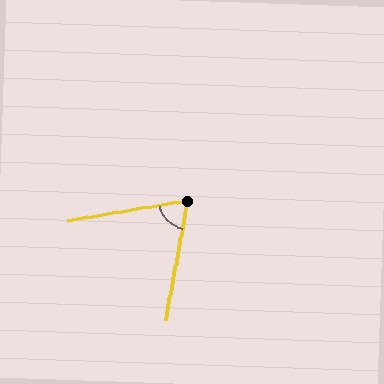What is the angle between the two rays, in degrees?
Approximately 70 degrees.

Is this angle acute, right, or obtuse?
It is acute.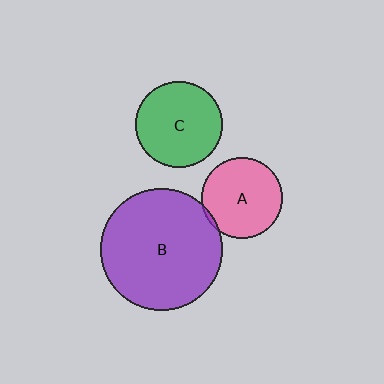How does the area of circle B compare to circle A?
Approximately 2.3 times.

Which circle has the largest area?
Circle B (purple).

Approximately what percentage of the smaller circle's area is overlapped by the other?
Approximately 5%.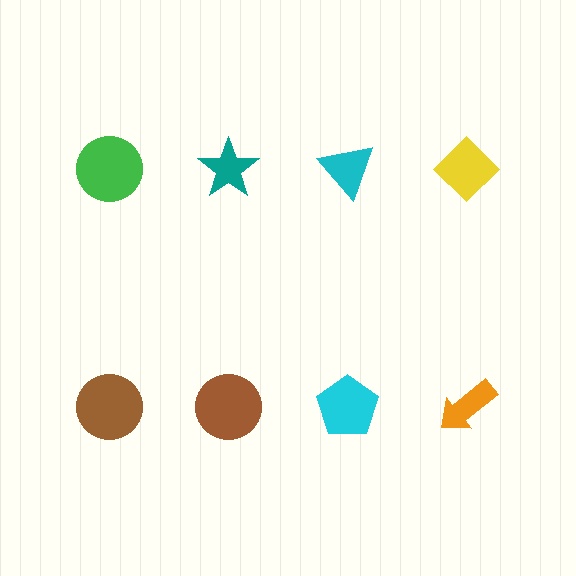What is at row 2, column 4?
An orange arrow.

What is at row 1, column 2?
A teal star.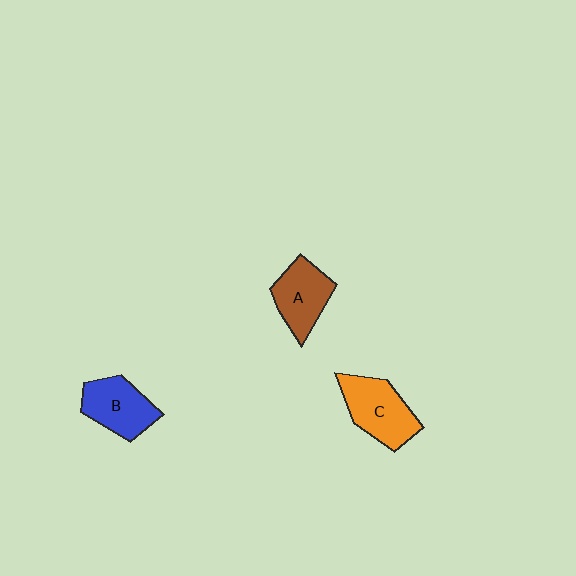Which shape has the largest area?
Shape C (orange).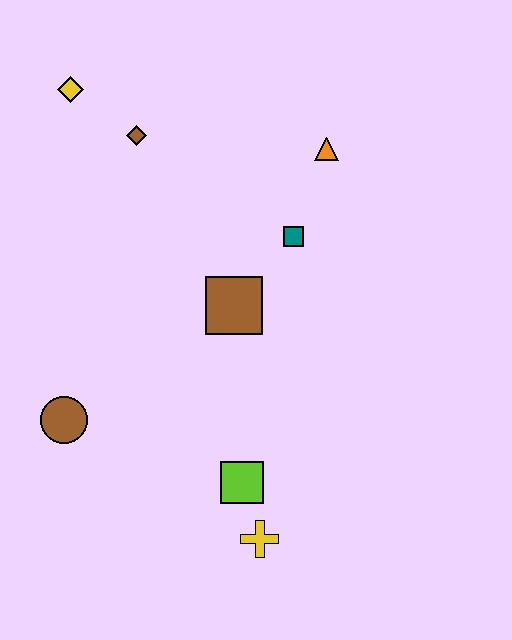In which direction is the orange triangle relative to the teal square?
The orange triangle is above the teal square.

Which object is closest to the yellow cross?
The lime square is closest to the yellow cross.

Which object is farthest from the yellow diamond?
The yellow cross is farthest from the yellow diamond.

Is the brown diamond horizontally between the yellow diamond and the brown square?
Yes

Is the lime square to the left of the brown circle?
No